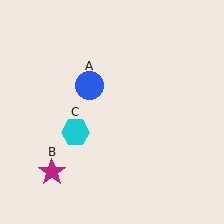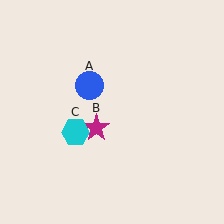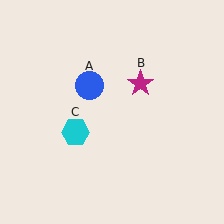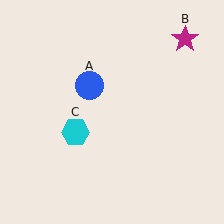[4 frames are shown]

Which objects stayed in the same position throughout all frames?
Blue circle (object A) and cyan hexagon (object C) remained stationary.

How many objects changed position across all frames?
1 object changed position: magenta star (object B).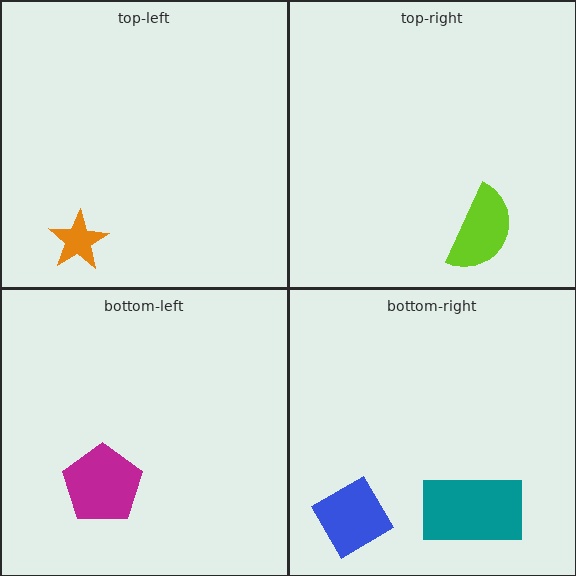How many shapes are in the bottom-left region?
1.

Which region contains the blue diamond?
The bottom-right region.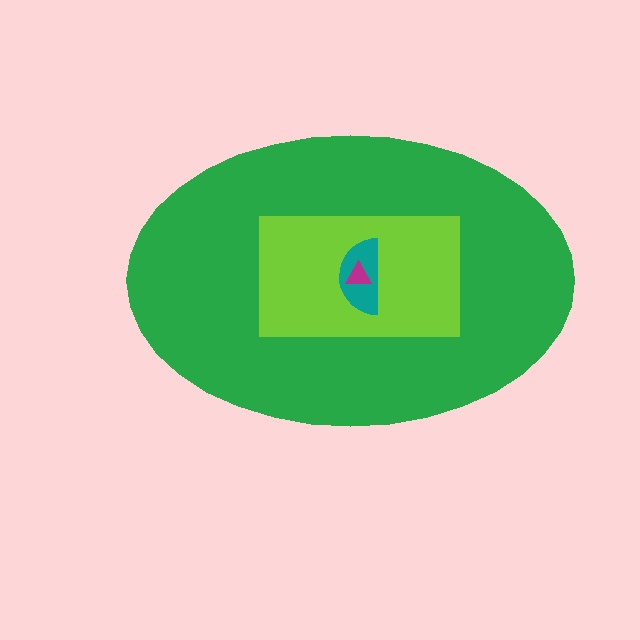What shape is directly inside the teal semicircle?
The magenta triangle.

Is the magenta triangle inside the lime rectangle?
Yes.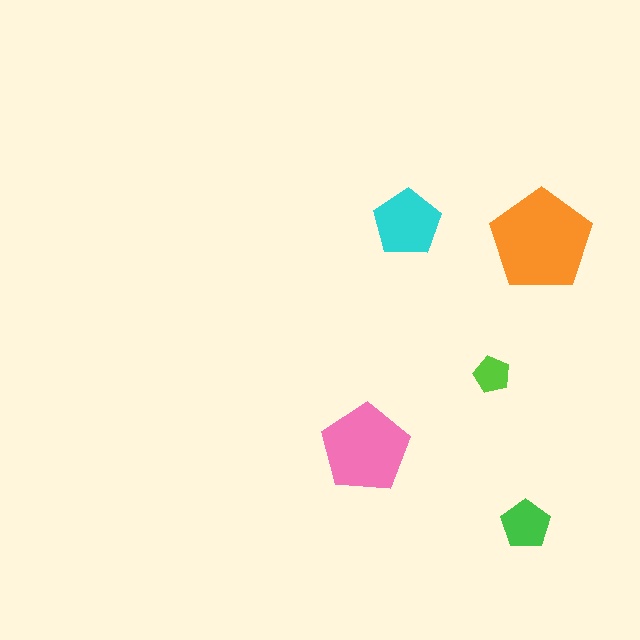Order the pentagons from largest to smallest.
the orange one, the pink one, the cyan one, the green one, the lime one.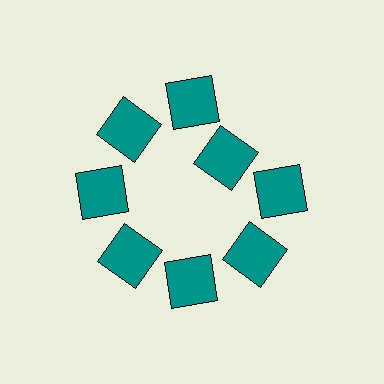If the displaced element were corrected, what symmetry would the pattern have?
It would have 8-fold rotational symmetry — the pattern would map onto itself every 45 degrees.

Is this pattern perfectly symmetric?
No. The 8 teal squares are arranged in a ring, but one element near the 2 o'clock position is pulled inward toward the center, breaking the 8-fold rotational symmetry.